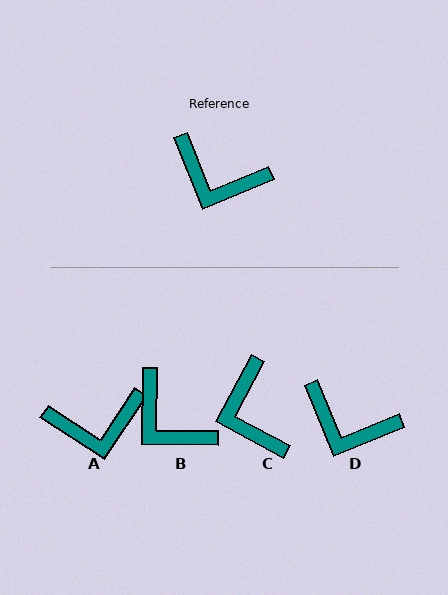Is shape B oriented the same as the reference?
No, it is off by about 23 degrees.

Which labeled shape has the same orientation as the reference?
D.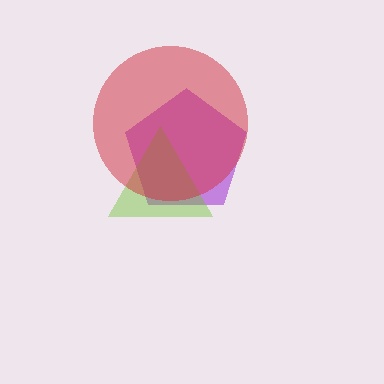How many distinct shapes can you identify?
There are 3 distinct shapes: a purple pentagon, a lime triangle, a red circle.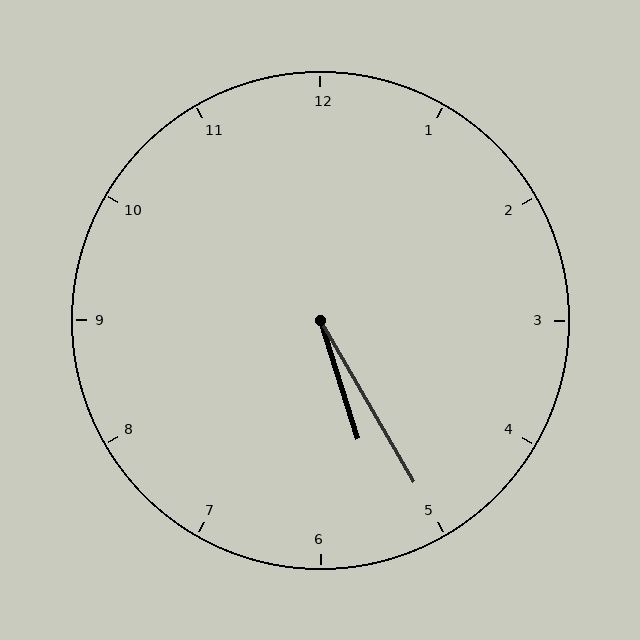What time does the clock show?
5:25.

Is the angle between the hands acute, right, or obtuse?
It is acute.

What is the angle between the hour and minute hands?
Approximately 12 degrees.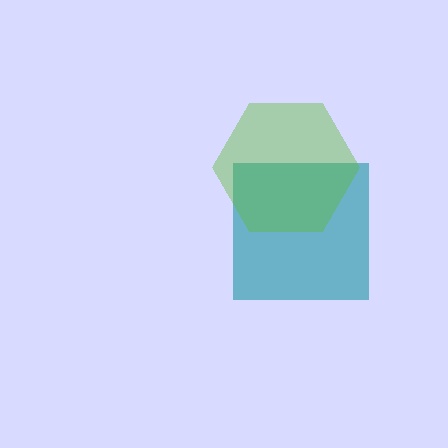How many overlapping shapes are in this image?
There are 2 overlapping shapes in the image.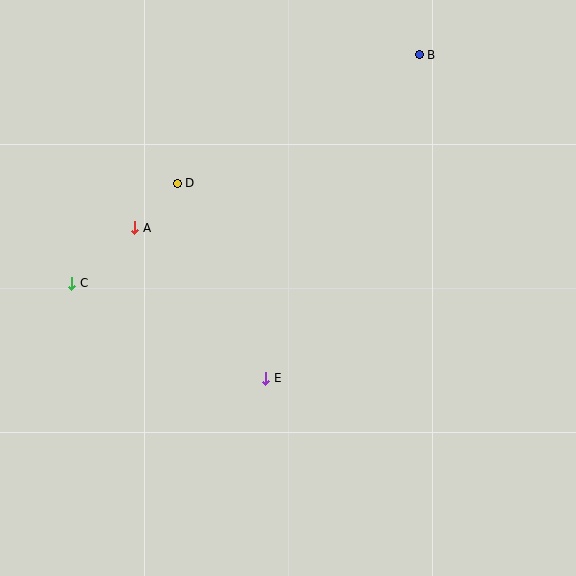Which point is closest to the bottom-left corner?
Point C is closest to the bottom-left corner.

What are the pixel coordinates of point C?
Point C is at (72, 283).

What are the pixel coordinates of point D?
Point D is at (177, 183).